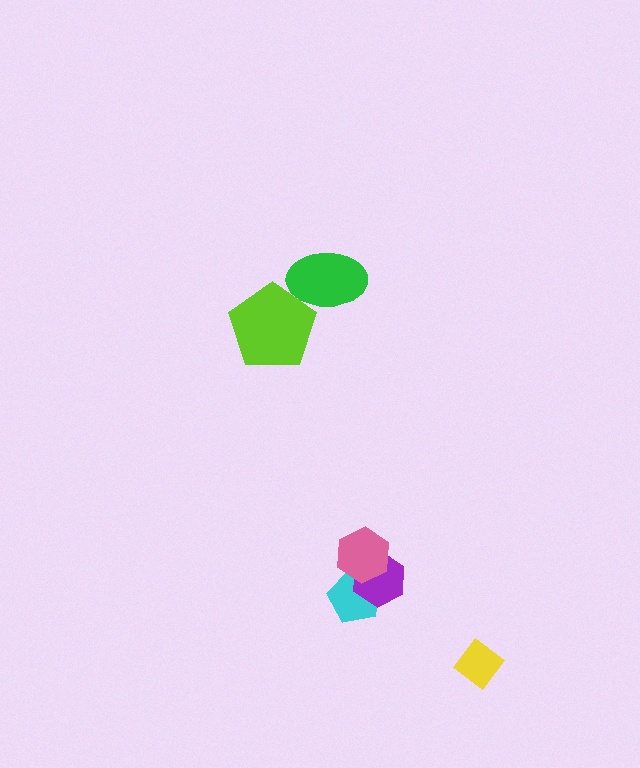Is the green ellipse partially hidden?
Yes, it is partially covered by another shape.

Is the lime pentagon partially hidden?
No, no other shape covers it.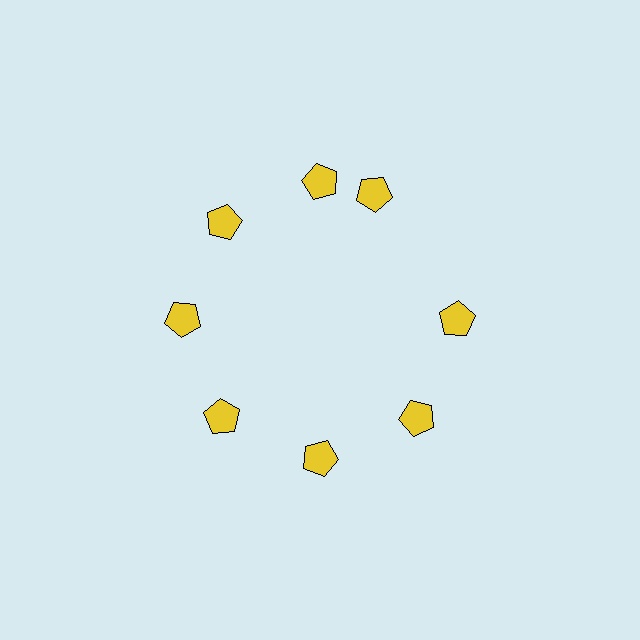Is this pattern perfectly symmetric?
No. The 8 yellow pentagons are arranged in a ring, but one element near the 2 o'clock position is rotated out of alignment along the ring, breaking the 8-fold rotational symmetry.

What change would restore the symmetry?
The symmetry would be restored by rotating it back into even spacing with its neighbors so that all 8 pentagons sit at equal angles and equal distance from the center.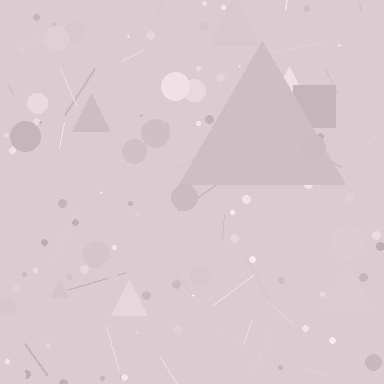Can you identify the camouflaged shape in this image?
The camouflaged shape is a triangle.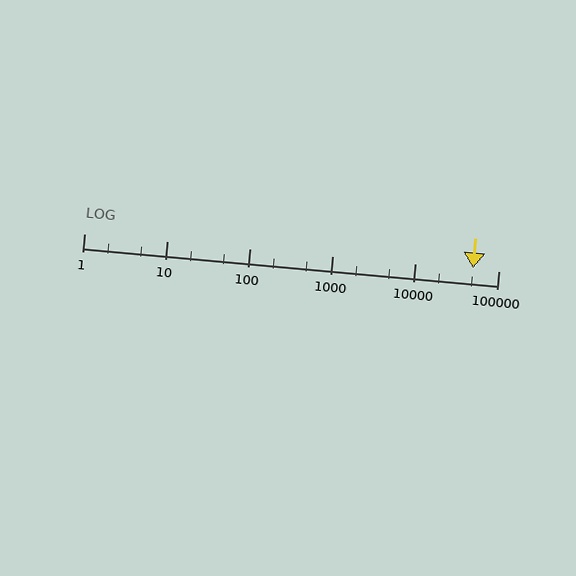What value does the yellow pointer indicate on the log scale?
The pointer indicates approximately 50000.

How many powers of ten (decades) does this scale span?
The scale spans 5 decades, from 1 to 100000.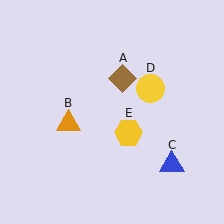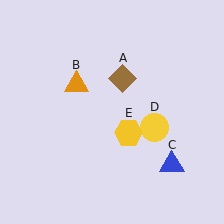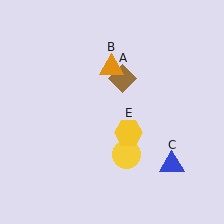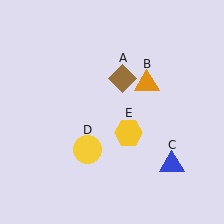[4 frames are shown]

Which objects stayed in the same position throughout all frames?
Brown diamond (object A) and blue triangle (object C) and yellow hexagon (object E) remained stationary.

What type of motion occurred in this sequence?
The orange triangle (object B), yellow circle (object D) rotated clockwise around the center of the scene.